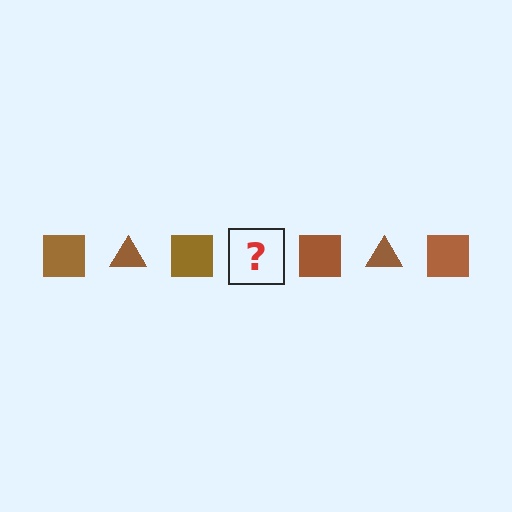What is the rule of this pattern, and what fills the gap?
The rule is that the pattern cycles through square, triangle shapes in brown. The gap should be filled with a brown triangle.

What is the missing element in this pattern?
The missing element is a brown triangle.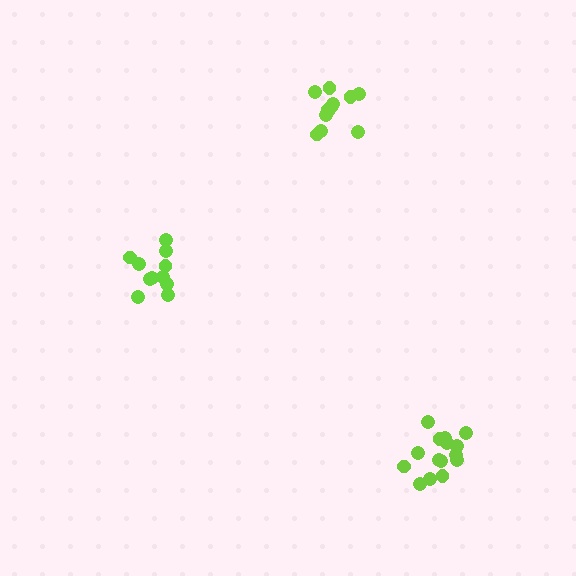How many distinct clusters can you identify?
There are 3 distinct clusters.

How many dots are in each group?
Group 1: 15 dots, Group 2: 12 dots, Group 3: 12 dots (39 total).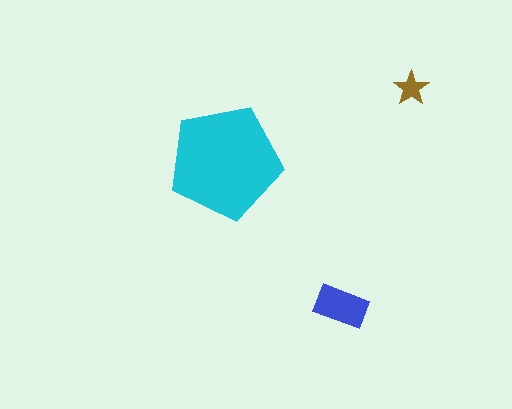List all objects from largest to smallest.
The cyan pentagon, the blue rectangle, the brown star.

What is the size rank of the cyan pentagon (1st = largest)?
1st.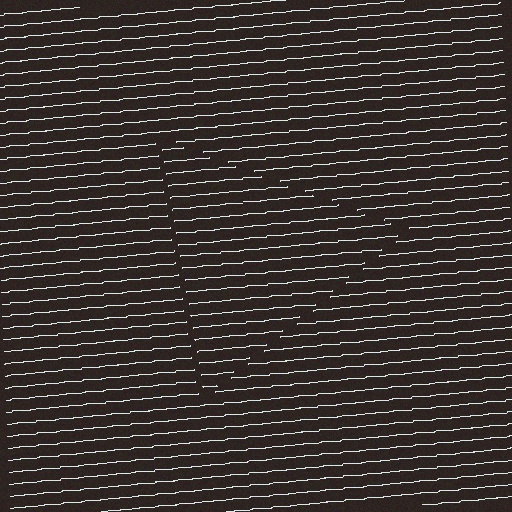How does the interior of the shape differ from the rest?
The interior of the shape contains the same grating, shifted by half a period — the contour is defined by the phase discontinuity where line-ends from the inner and outer gratings abut.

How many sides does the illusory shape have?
3 sides — the line-ends trace a triangle.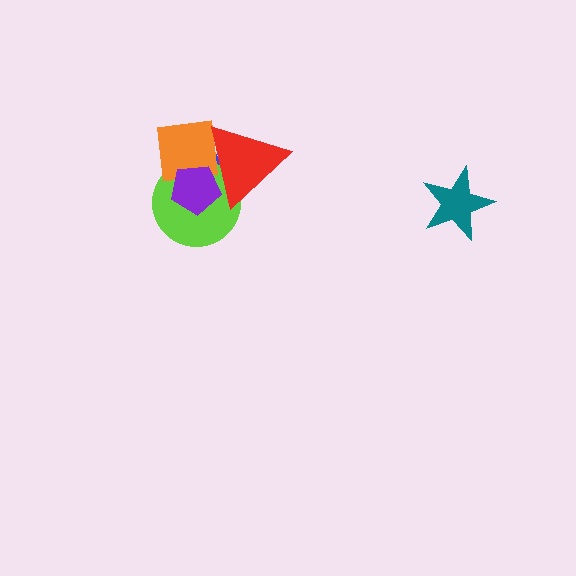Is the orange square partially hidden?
Yes, it is partially covered by another shape.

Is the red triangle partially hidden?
Yes, it is partially covered by another shape.